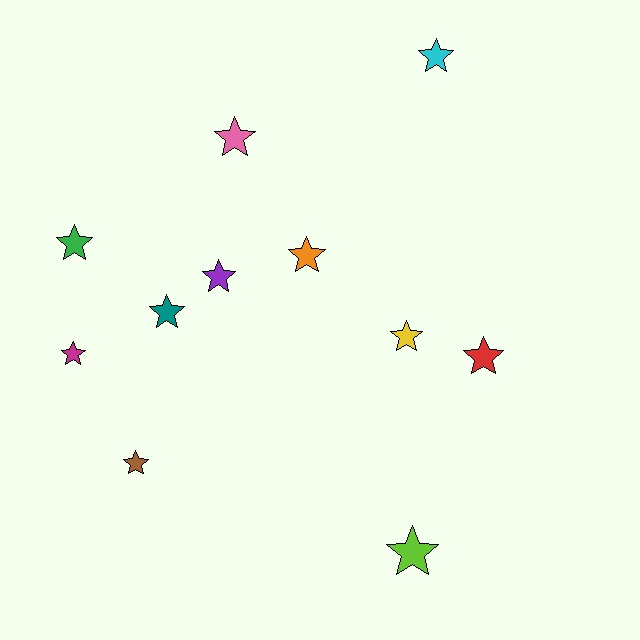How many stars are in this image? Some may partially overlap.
There are 11 stars.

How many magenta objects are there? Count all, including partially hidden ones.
There is 1 magenta object.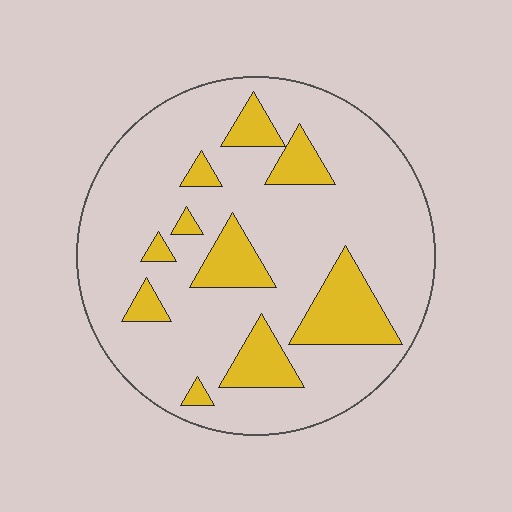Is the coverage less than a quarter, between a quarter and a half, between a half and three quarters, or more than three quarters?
Less than a quarter.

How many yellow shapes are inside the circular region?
10.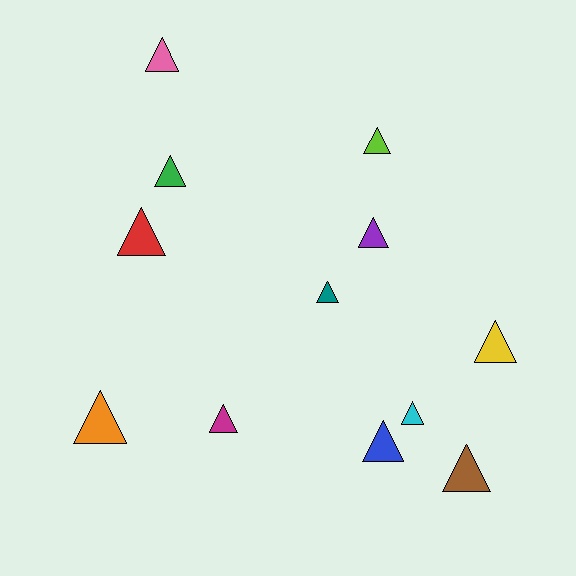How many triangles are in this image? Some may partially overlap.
There are 12 triangles.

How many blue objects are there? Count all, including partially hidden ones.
There is 1 blue object.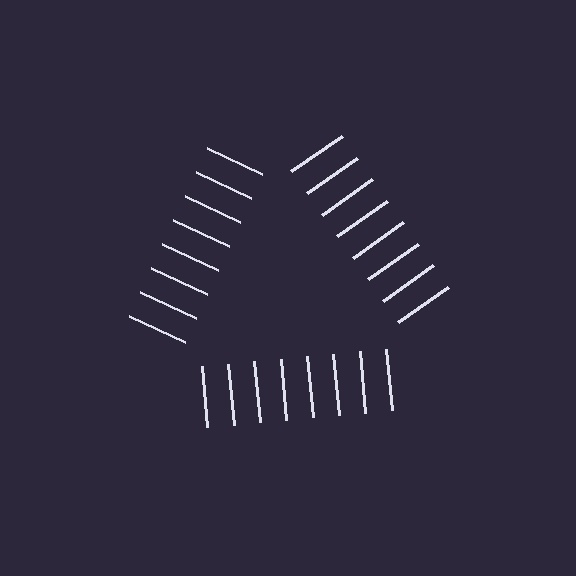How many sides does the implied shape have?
3 sides — the line-ends trace a triangle.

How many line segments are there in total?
24 — 8 along each of the 3 edges.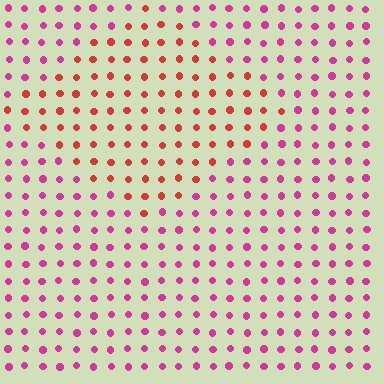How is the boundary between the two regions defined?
The boundary is defined purely by a slight shift in hue (about 37 degrees). Spacing, size, and orientation are identical on both sides.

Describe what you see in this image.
The image is filled with small magenta elements in a uniform arrangement. A diamond-shaped region is visible where the elements are tinted to a slightly different hue, forming a subtle color boundary.